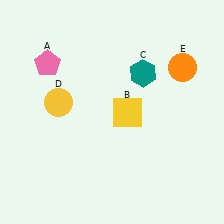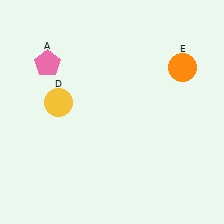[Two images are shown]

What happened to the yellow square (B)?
The yellow square (B) was removed in Image 2. It was in the bottom-right area of Image 1.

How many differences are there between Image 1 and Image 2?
There are 2 differences between the two images.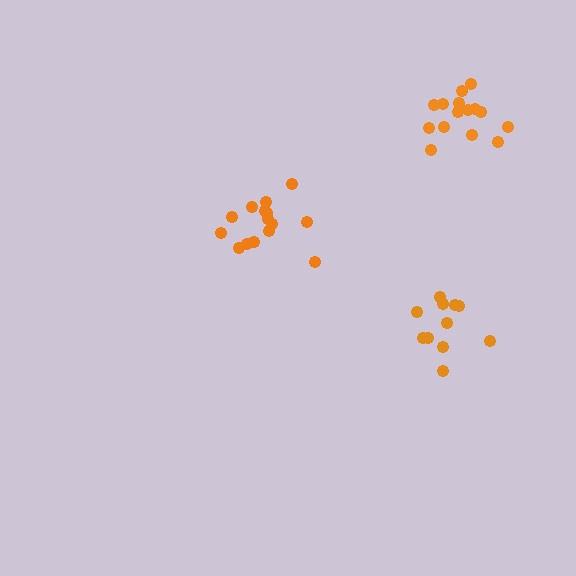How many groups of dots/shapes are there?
There are 3 groups.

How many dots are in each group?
Group 1: 11 dots, Group 2: 15 dots, Group 3: 15 dots (41 total).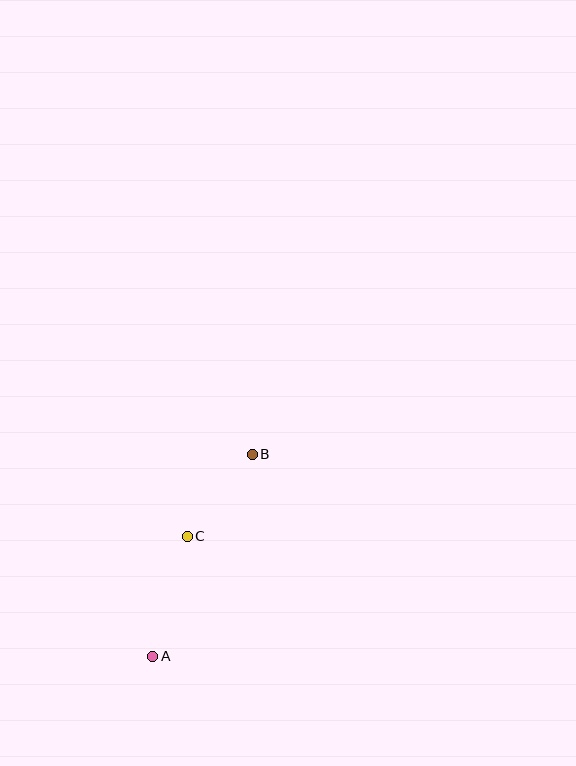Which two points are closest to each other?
Points B and C are closest to each other.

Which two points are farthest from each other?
Points A and B are farthest from each other.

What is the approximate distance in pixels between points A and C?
The distance between A and C is approximately 125 pixels.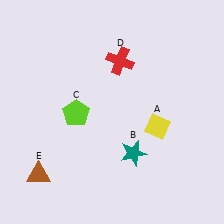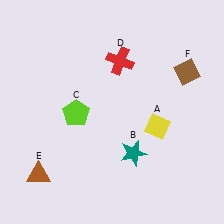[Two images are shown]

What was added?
A brown diamond (F) was added in Image 2.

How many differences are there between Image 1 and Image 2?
There is 1 difference between the two images.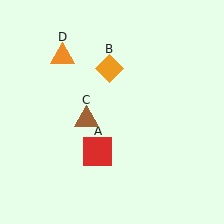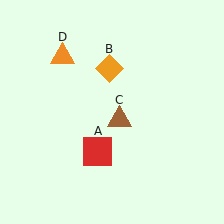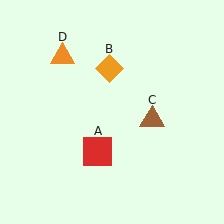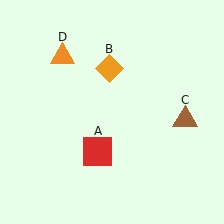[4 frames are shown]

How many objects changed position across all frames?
1 object changed position: brown triangle (object C).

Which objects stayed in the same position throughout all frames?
Red square (object A) and orange diamond (object B) and orange triangle (object D) remained stationary.